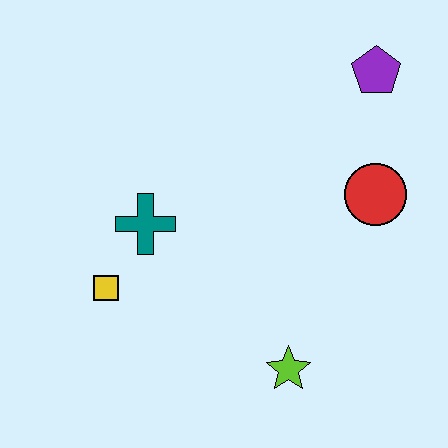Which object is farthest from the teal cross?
The purple pentagon is farthest from the teal cross.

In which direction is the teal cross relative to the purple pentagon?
The teal cross is to the left of the purple pentagon.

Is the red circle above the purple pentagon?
No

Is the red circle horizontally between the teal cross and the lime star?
No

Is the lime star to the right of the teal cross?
Yes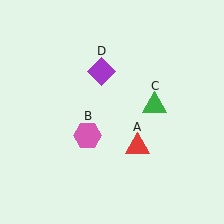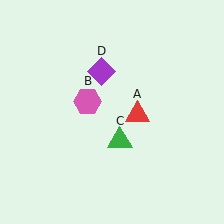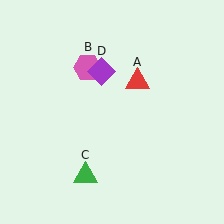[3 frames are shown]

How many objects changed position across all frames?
3 objects changed position: red triangle (object A), pink hexagon (object B), green triangle (object C).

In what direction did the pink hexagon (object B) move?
The pink hexagon (object B) moved up.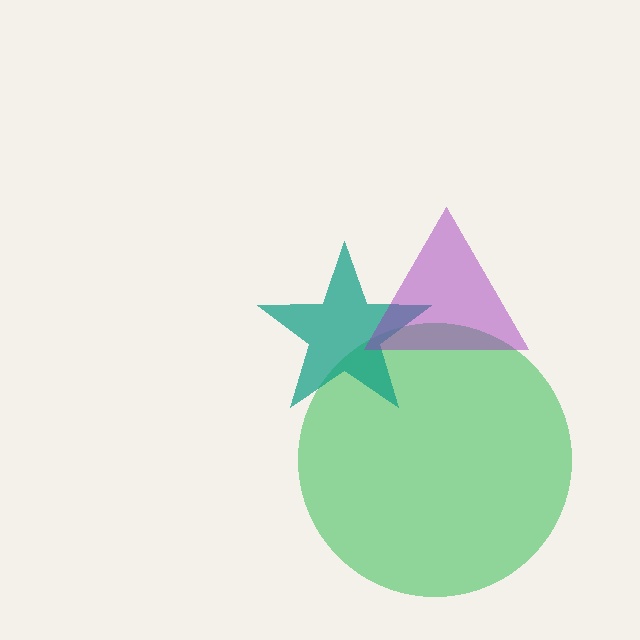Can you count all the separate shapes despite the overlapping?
Yes, there are 3 separate shapes.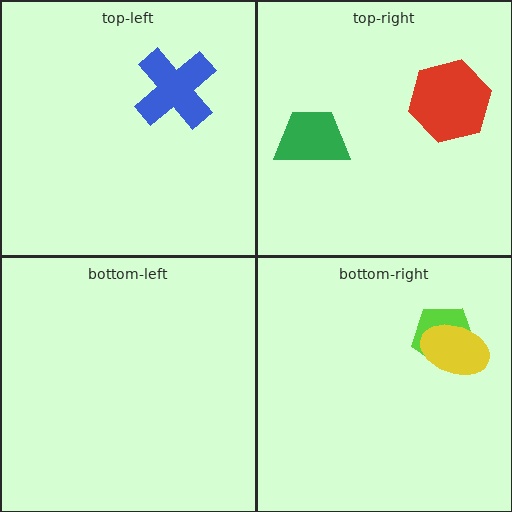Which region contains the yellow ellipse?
The bottom-right region.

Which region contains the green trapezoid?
The top-right region.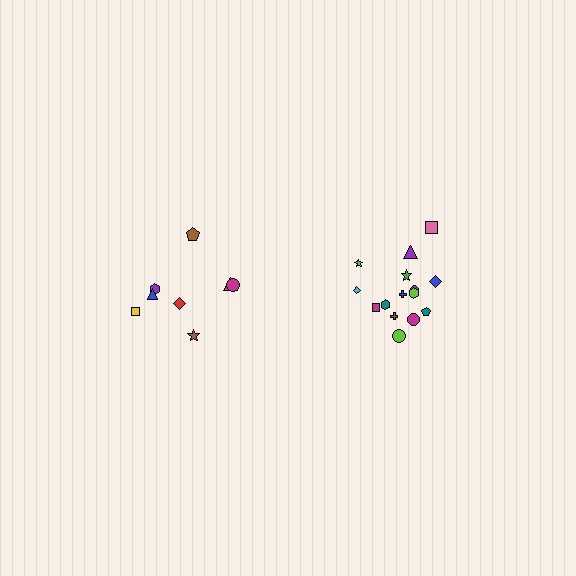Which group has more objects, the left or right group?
The right group.